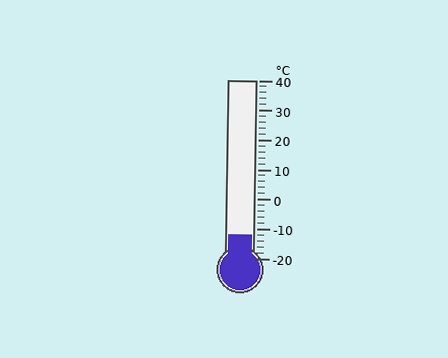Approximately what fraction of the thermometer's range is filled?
The thermometer is filled to approximately 15% of its range.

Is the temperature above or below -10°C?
The temperature is below -10°C.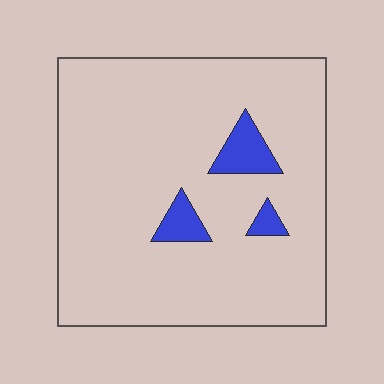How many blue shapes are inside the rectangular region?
3.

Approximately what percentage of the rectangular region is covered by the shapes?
Approximately 5%.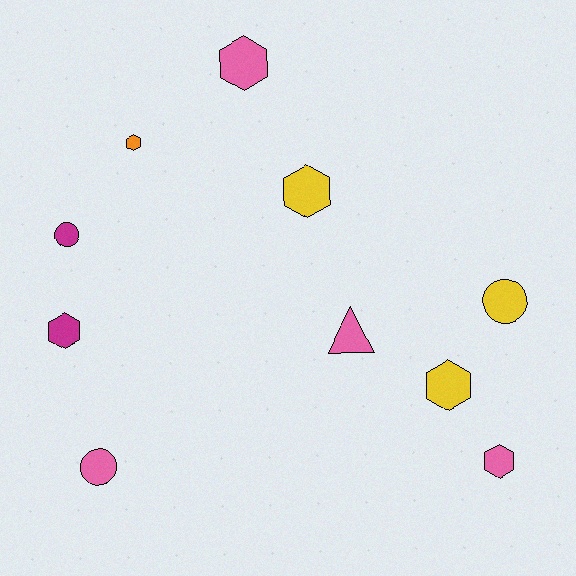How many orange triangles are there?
There are no orange triangles.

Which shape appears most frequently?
Hexagon, with 6 objects.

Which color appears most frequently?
Pink, with 4 objects.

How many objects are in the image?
There are 10 objects.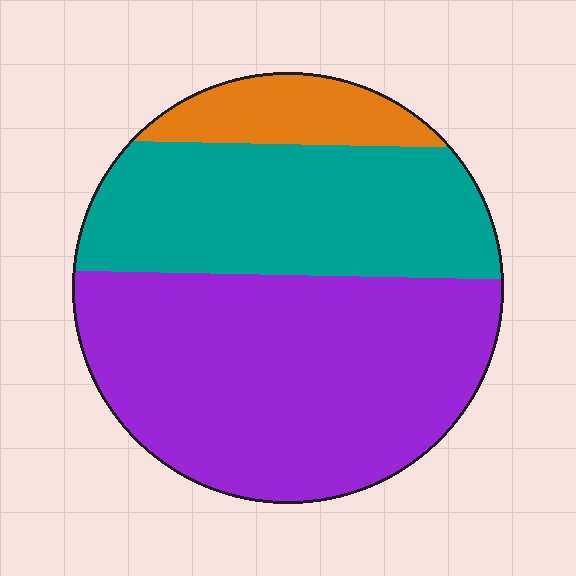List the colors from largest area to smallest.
From largest to smallest: purple, teal, orange.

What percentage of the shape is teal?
Teal covers about 35% of the shape.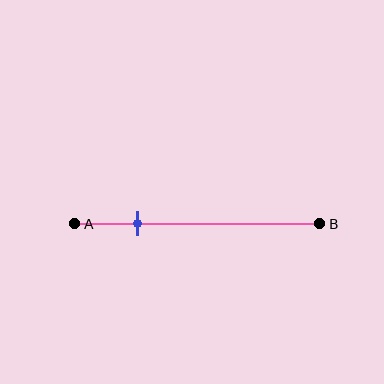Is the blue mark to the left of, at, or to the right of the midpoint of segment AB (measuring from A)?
The blue mark is to the left of the midpoint of segment AB.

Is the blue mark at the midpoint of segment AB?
No, the mark is at about 25% from A, not at the 50% midpoint.